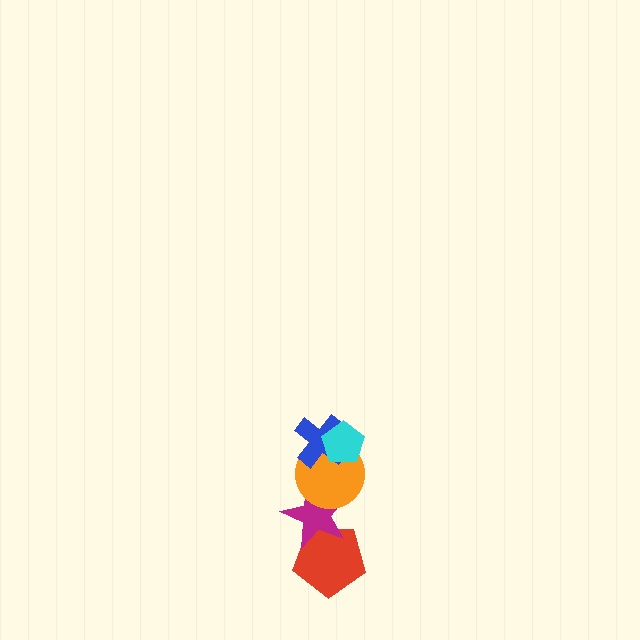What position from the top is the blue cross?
The blue cross is 2nd from the top.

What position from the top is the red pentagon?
The red pentagon is 5th from the top.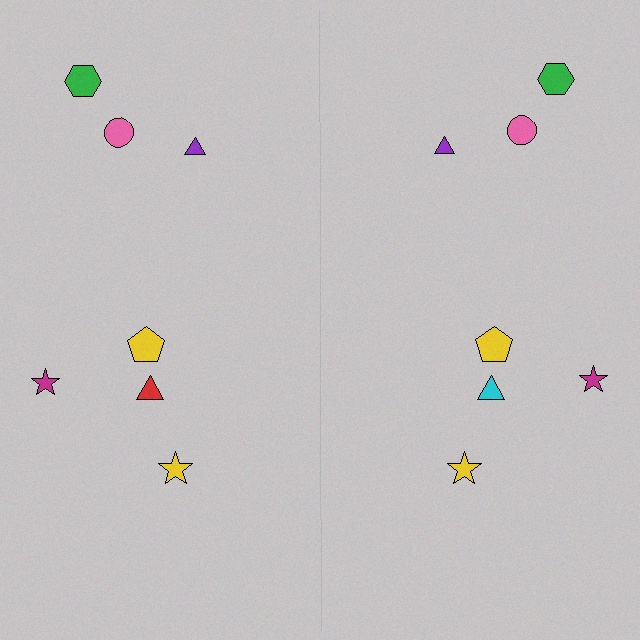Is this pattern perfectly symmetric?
No, the pattern is not perfectly symmetric. The cyan triangle on the right side breaks the symmetry — its mirror counterpart is red.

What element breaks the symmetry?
The cyan triangle on the right side breaks the symmetry — its mirror counterpart is red.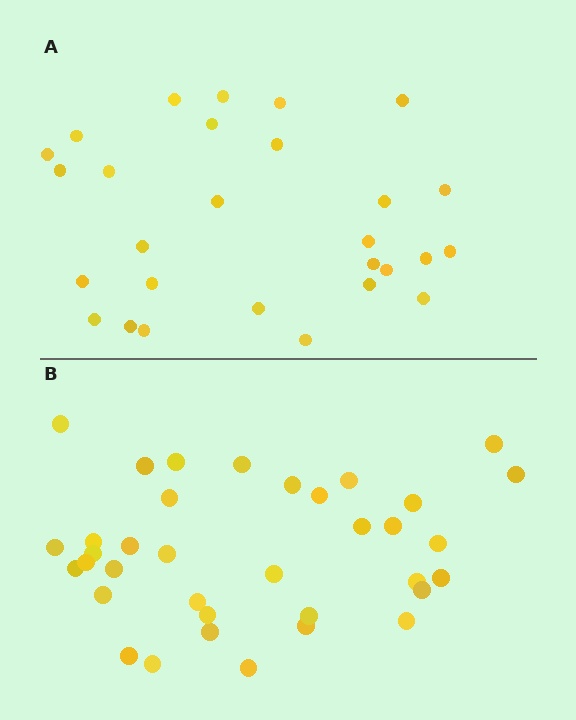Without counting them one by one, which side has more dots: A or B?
Region B (the bottom region) has more dots.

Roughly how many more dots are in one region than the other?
Region B has roughly 8 or so more dots than region A.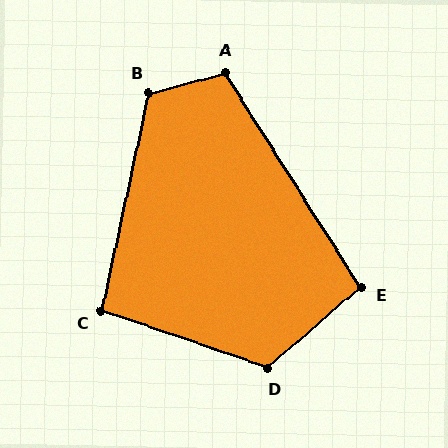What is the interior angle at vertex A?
Approximately 108 degrees (obtuse).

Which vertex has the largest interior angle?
D, at approximately 120 degrees.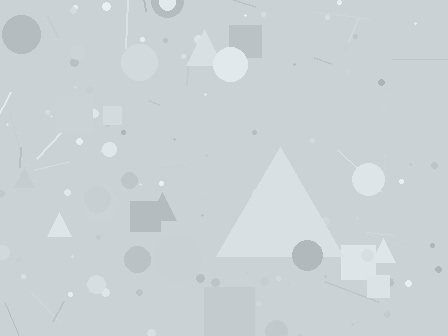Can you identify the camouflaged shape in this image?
The camouflaged shape is a triangle.